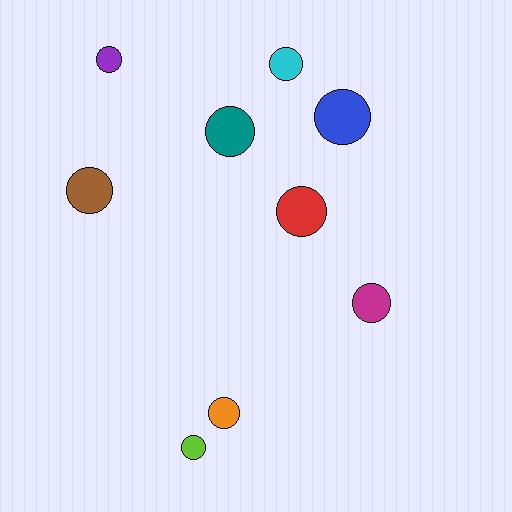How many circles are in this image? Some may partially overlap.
There are 9 circles.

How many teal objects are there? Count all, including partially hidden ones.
There is 1 teal object.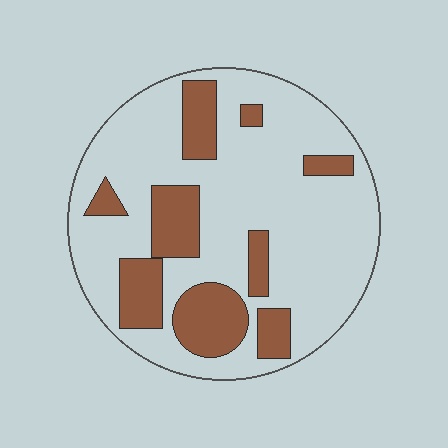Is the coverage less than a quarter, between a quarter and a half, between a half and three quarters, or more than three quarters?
Between a quarter and a half.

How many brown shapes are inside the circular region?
9.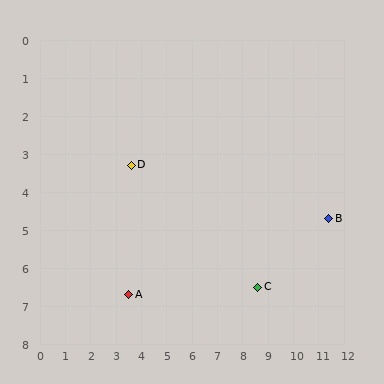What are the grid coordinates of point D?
Point D is at approximately (3.6, 3.3).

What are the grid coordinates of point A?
Point A is at approximately (3.5, 6.7).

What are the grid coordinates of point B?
Point B is at approximately (11.4, 4.7).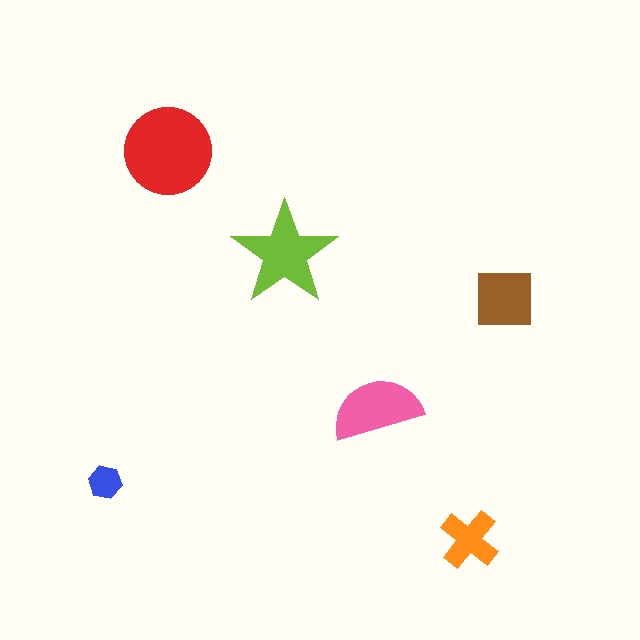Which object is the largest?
The red circle.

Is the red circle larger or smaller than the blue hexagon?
Larger.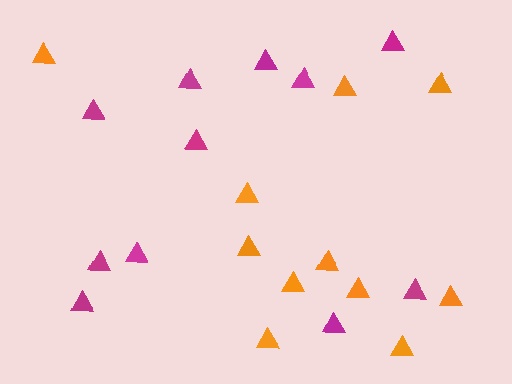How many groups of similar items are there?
There are 2 groups: one group of magenta triangles (11) and one group of orange triangles (11).